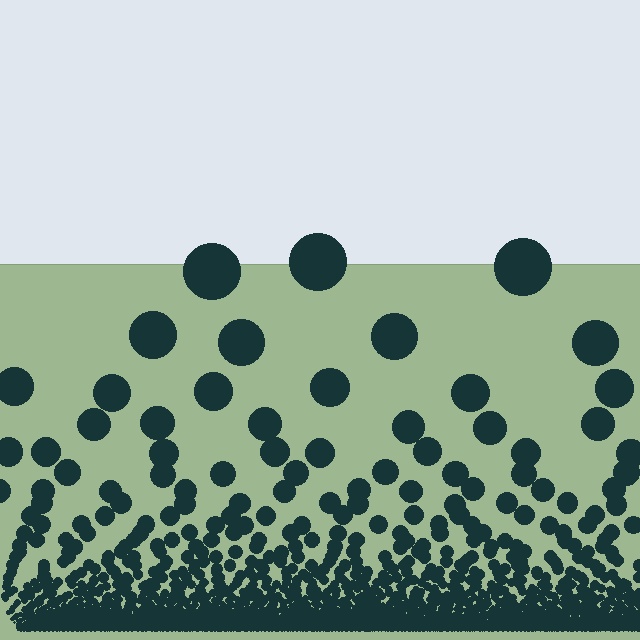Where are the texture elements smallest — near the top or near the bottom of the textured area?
Near the bottom.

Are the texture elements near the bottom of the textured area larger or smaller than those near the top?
Smaller. The gradient is inverted — elements near the bottom are smaller and denser.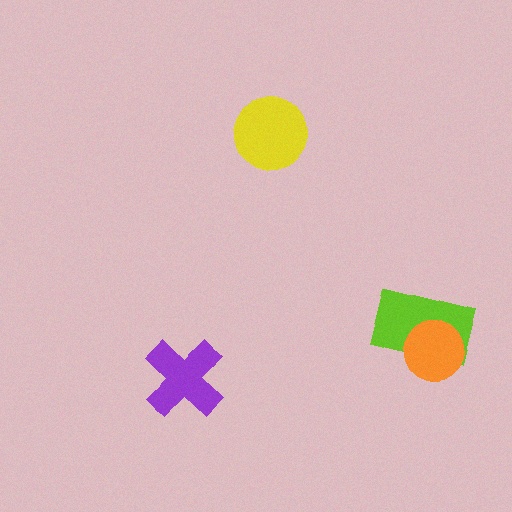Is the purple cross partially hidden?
No, no other shape covers it.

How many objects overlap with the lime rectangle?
1 object overlaps with the lime rectangle.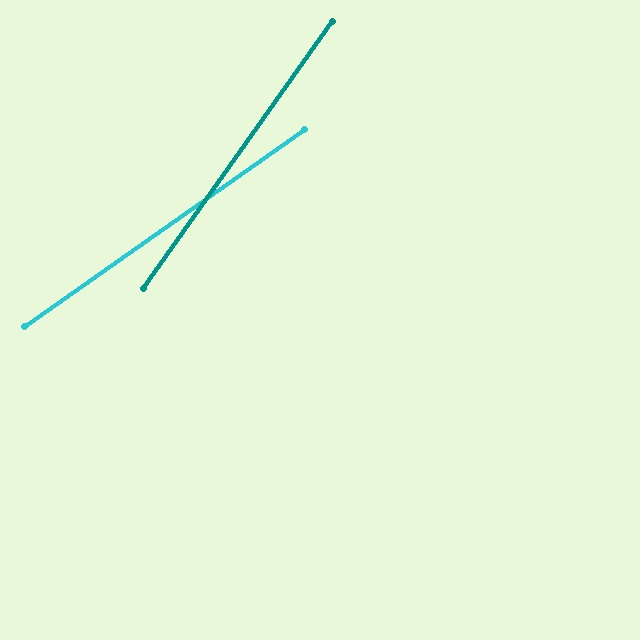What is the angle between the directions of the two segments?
Approximately 20 degrees.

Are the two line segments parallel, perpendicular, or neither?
Neither parallel nor perpendicular — they differ by about 20°.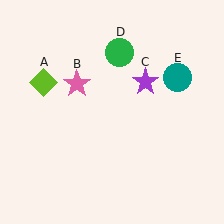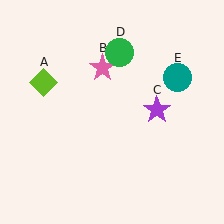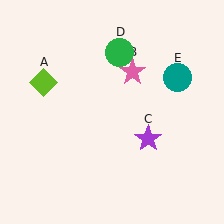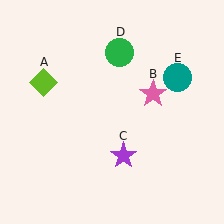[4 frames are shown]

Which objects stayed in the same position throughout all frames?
Lime diamond (object A) and green circle (object D) and teal circle (object E) remained stationary.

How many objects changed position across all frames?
2 objects changed position: pink star (object B), purple star (object C).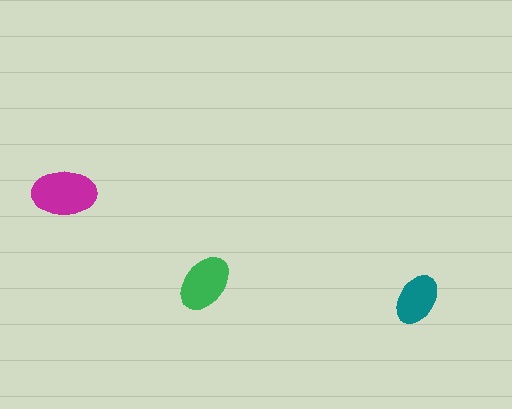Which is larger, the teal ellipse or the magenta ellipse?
The magenta one.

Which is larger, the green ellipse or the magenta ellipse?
The magenta one.